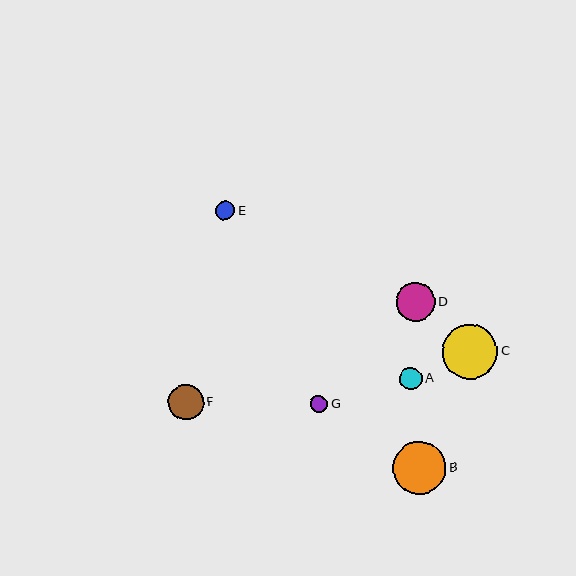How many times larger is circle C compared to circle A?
Circle C is approximately 2.5 times the size of circle A.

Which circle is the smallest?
Circle G is the smallest with a size of approximately 17 pixels.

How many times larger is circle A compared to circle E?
Circle A is approximately 1.2 times the size of circle E.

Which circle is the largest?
Circle C is the largest with a size of approximately 55 pixels.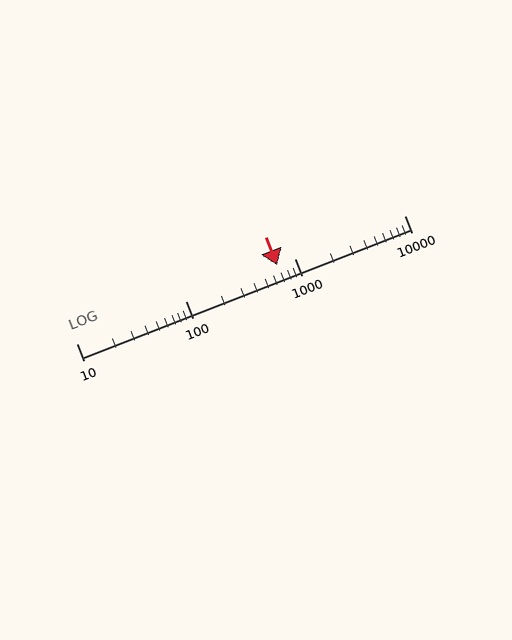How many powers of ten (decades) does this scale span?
The scale spans 3 decades, from 10 to 10000.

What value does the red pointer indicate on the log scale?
The pointer indicates approximately 680.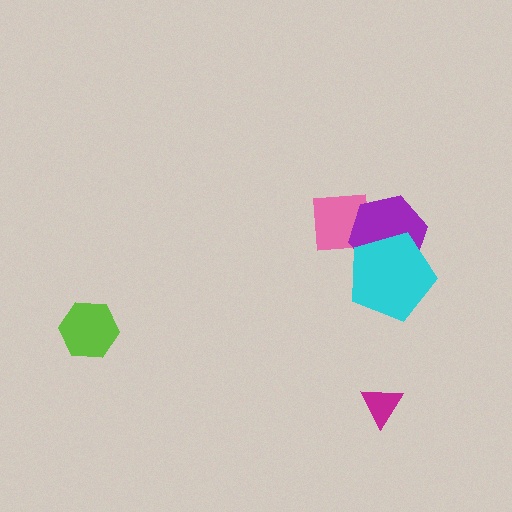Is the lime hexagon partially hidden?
No, no other shape covers it.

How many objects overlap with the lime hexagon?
0 objects overlap with the lime hexagon.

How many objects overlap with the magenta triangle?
0 objects overlap with the magenta triangle.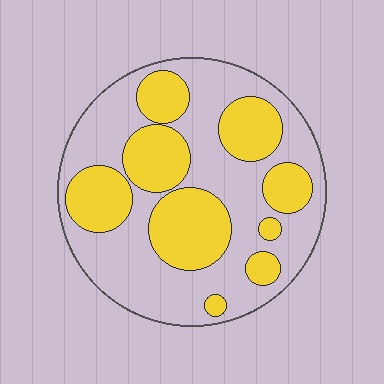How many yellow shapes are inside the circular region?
9.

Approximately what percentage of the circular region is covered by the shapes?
Approximately 40%.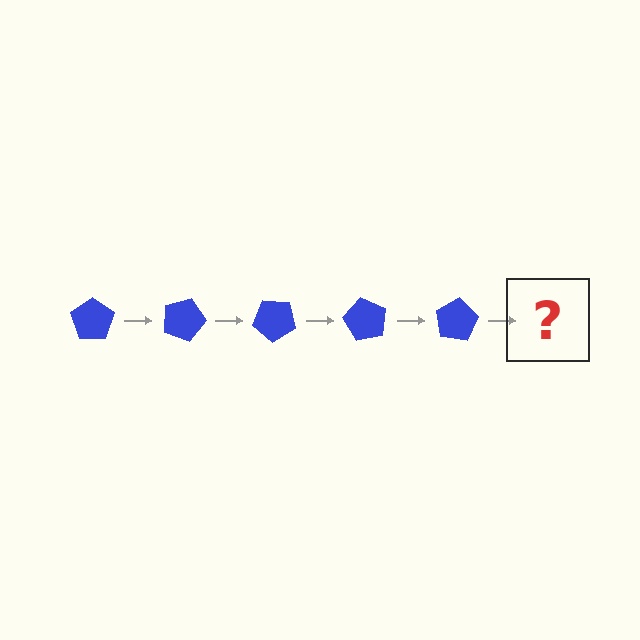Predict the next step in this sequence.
The next step is a blue pentagon rotated 100 degrees.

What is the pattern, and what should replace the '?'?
The pattern is that the pentagon rotates 20 degrees each step. The '?' should be a blue pentagon rotated 100 degrees.